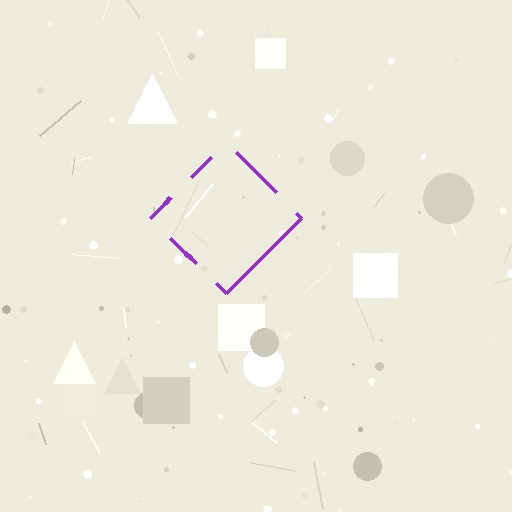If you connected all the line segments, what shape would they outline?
They would outline a diamond.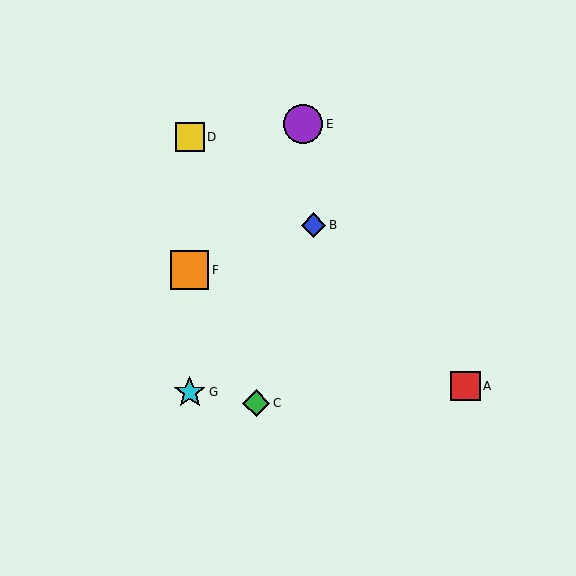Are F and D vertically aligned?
Yes, both are at x≈190.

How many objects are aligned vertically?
3 objects (D, F, G) are aligned vertically.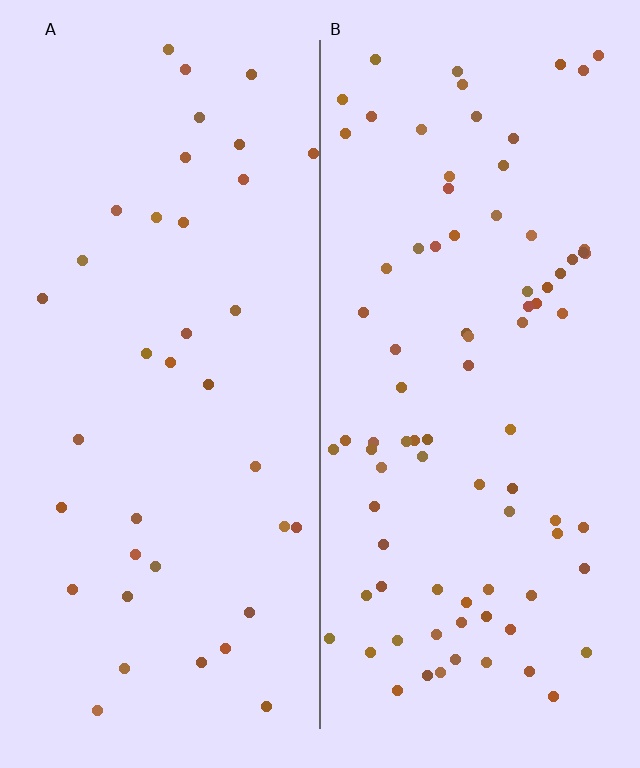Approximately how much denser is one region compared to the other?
Approximately 2.3× — region B over region A.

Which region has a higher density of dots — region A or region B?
B (the right).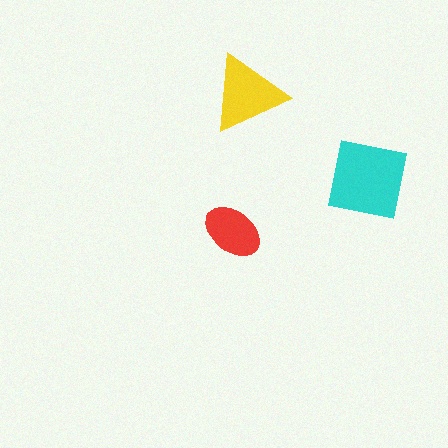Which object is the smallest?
The red ellipse.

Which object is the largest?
The cyan square.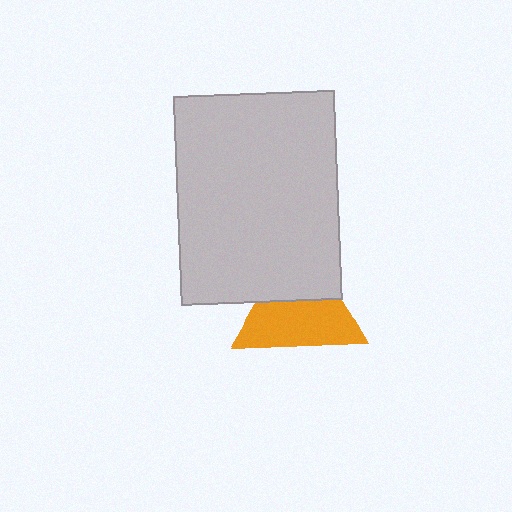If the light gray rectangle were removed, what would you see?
You would see the complete orange triangle.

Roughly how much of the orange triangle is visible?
About half of it is visible (roughly 60%).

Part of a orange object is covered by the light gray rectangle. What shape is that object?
It is a triangle.